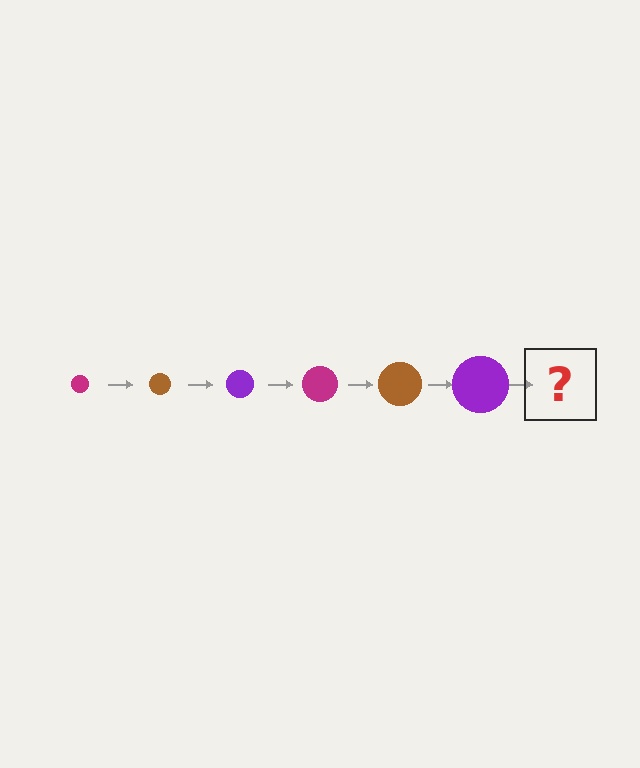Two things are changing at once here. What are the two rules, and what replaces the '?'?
The two rules are that the circle grows larger each step and the color cycles through magenta, brown, and purple. The '?' should be a magenta circle, larger than the previous one.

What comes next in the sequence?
The next element should be a magenta circle, larger than the previous one.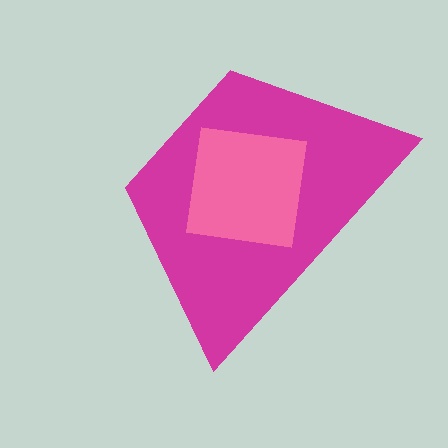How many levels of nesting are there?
2.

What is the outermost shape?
The magenta trapezoid.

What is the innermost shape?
The pink square.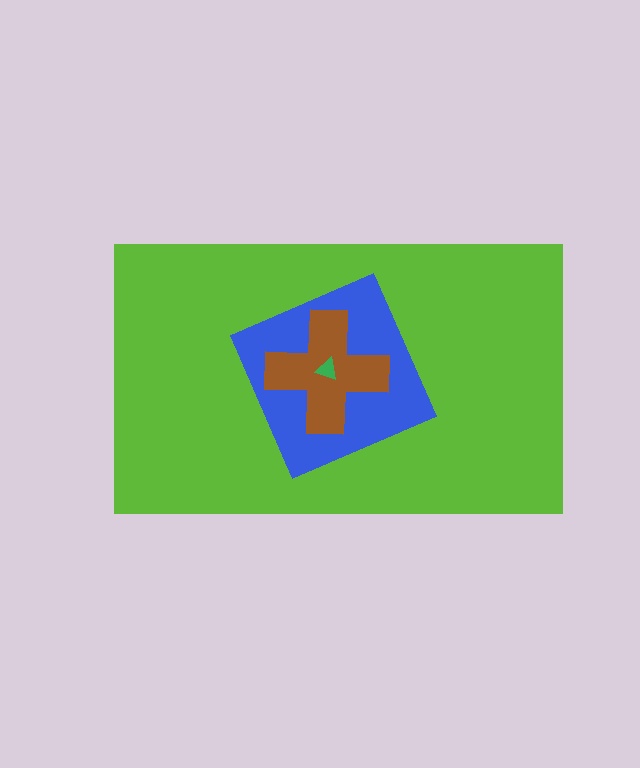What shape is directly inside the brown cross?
The green triangle.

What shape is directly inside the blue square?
The brown cross.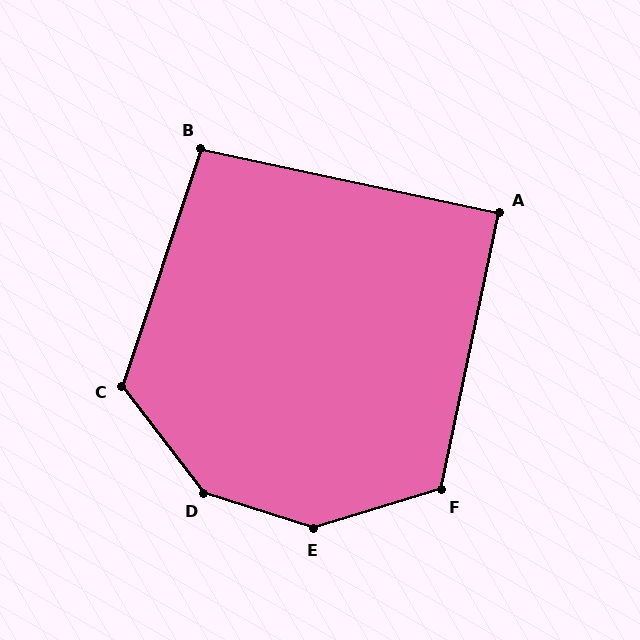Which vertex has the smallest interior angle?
A, at approximately 90 degrees.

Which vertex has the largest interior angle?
E, at approximately 145 degrees.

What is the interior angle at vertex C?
Approximately 124 degrees (obtuse).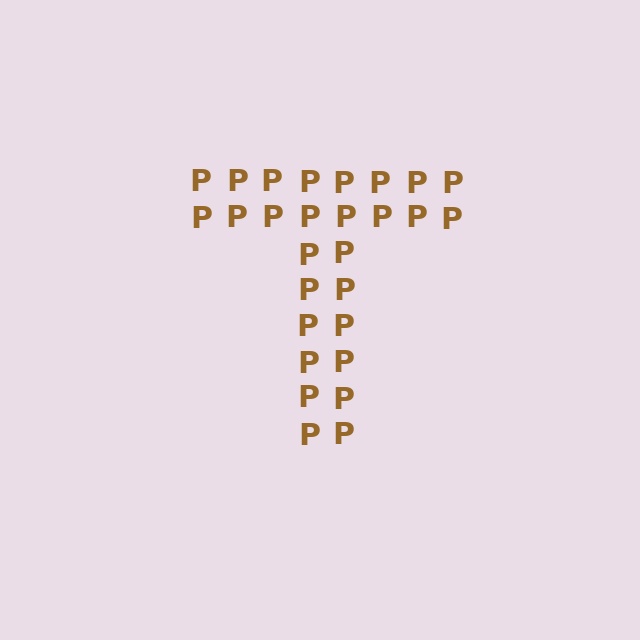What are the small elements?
The small elements are letter P's.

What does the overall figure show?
The overall figure shows the letter T.